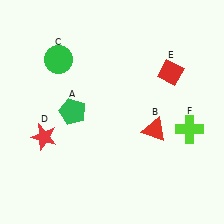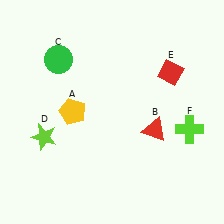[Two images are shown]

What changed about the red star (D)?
In Image 1, D is red. In Image 2, it changed to lime.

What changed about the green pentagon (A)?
In Image 1, A is green. In Image 2, it changed to yellow.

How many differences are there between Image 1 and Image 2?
There are 2 differences between the two images.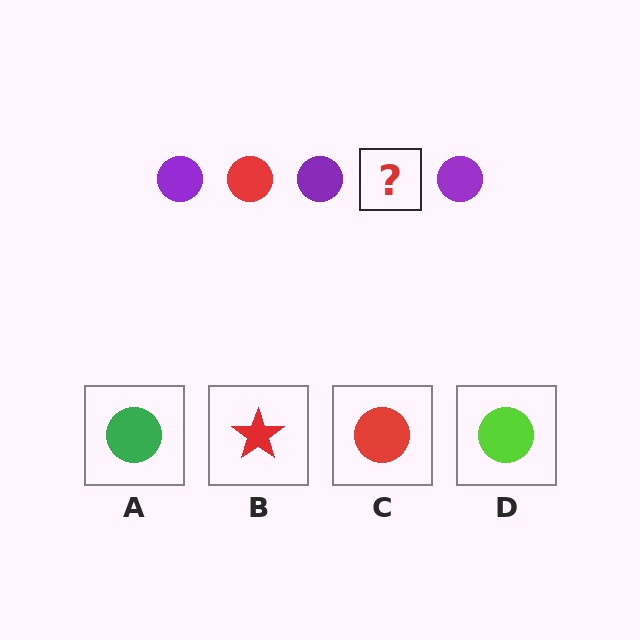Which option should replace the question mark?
Option C.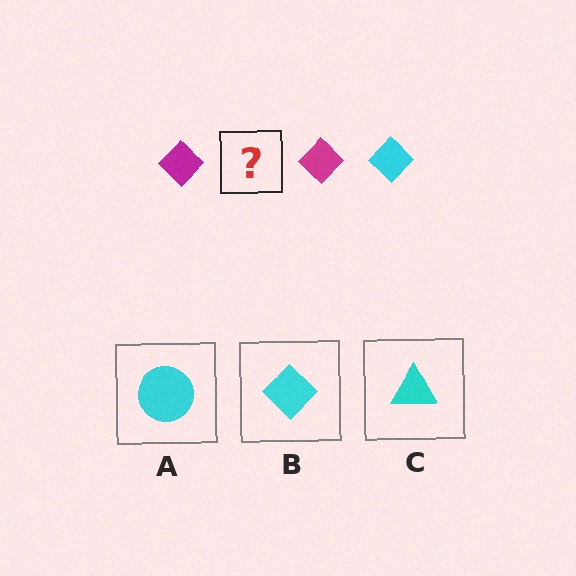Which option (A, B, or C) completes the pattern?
B.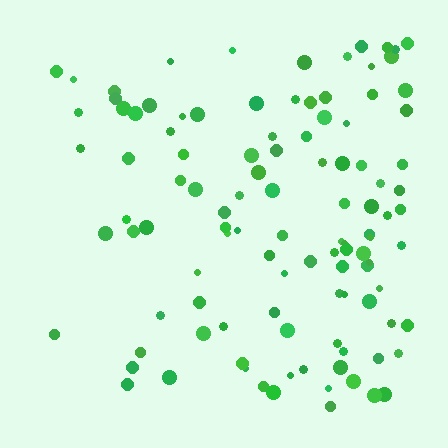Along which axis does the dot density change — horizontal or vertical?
Horizontal.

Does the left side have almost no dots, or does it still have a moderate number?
Still a moderate number, just noticeably fewer than the right.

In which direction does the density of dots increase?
From left to right, with the right side densest.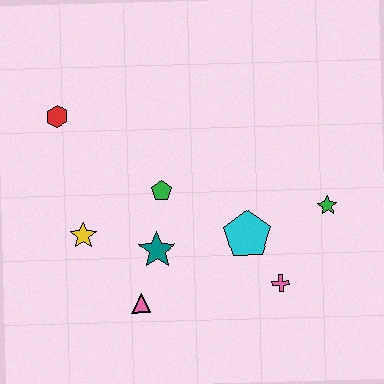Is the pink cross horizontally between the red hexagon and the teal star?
No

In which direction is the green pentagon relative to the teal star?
The green pentagon is above the teal star.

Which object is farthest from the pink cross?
The red hexagon is farthest from the pink cross.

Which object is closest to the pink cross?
The cyan pentagon is closest to the pink cross.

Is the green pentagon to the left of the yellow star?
No